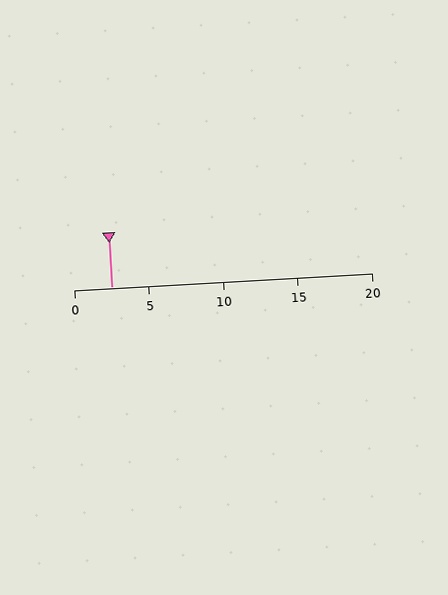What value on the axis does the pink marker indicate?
The marker indicates approximately 2.5.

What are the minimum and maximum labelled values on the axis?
The axis runs from 0 to 20.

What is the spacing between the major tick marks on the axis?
The major ticks are spaced 5 apart.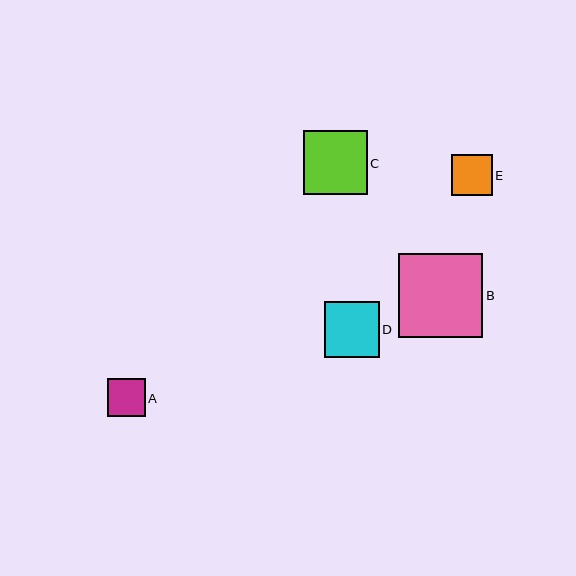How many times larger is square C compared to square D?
Square C is approximately 1.1 times the size of square D.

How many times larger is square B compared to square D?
Square B is approximately 1.5 times the size of square D.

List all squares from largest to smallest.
From largest to smallest: B, C, D, E, A.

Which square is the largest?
Square B is the largest with a size of approximately 84 pixels.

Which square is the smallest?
Square A is the smallest with a size of approximately 38 pixels.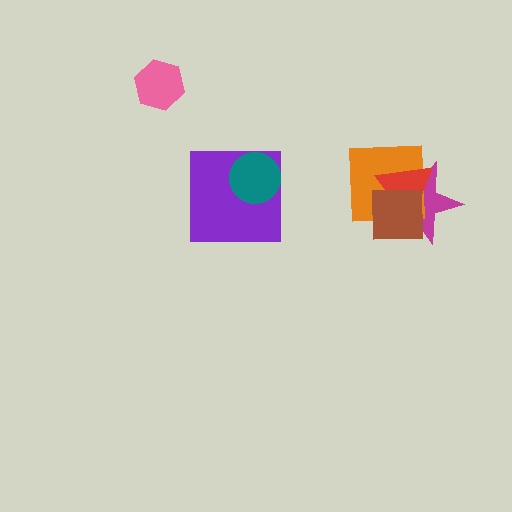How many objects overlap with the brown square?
3 objects overlap with the brown square.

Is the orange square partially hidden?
Yes, it is partially covered by another shape.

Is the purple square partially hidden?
Yes, it is partially covered by another shape.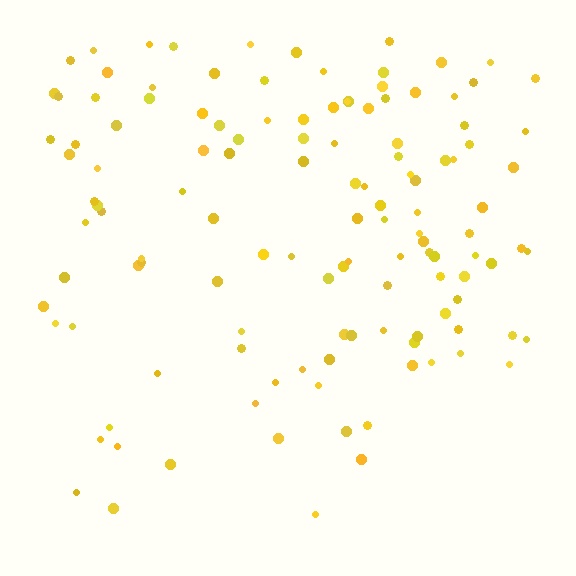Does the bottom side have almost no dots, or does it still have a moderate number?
Still a moderate number, just noticeably fewer than the top.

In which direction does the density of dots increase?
From bottom to top, with the top side densest.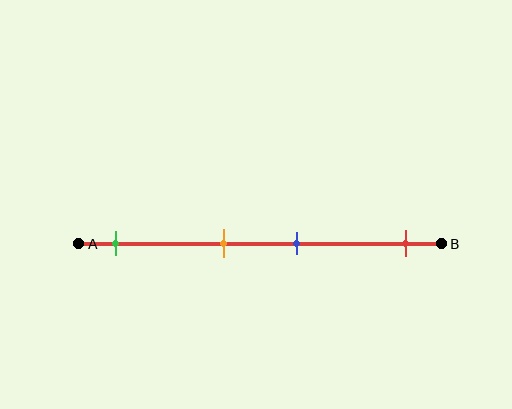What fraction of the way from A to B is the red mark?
The red mark is approximately 90% (0.9) of the way from A to B.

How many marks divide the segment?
There are 4 marks dividing the segment.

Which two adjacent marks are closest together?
The orange and blue marks are the closest adjacent pair.